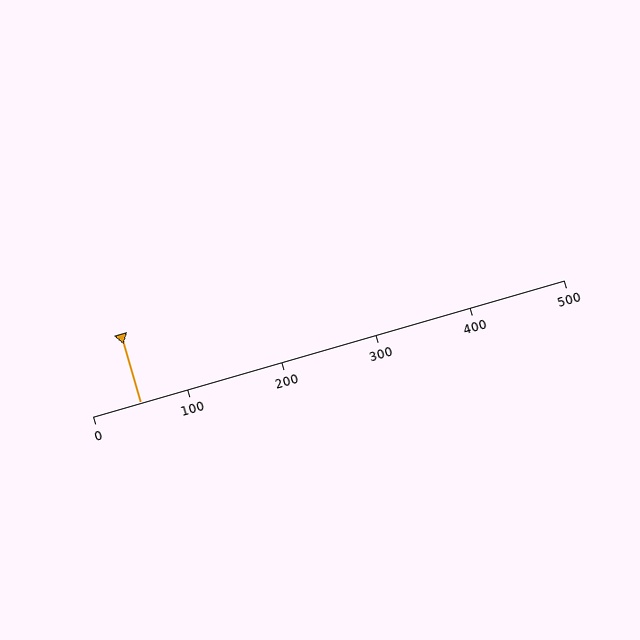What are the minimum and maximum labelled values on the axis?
The axis runs from 0 to 500.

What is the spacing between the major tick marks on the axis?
The major ticks are spaced 100 apart.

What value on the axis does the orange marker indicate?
The marker indicates approximately 50.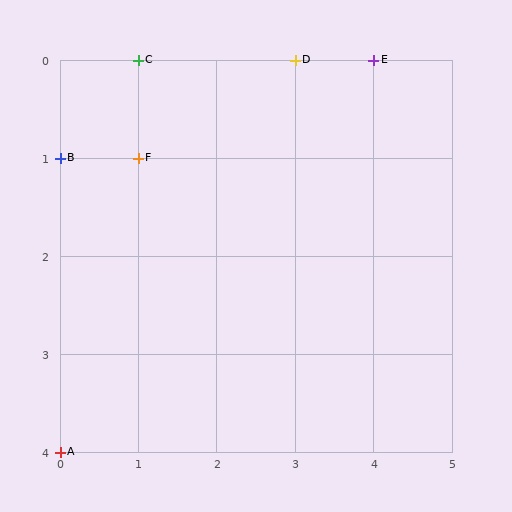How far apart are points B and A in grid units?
Points B and A are 3 rows apart.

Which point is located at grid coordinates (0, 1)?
Point B is at (0, 1).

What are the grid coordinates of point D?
Point D is at grid coordinates (3, 0).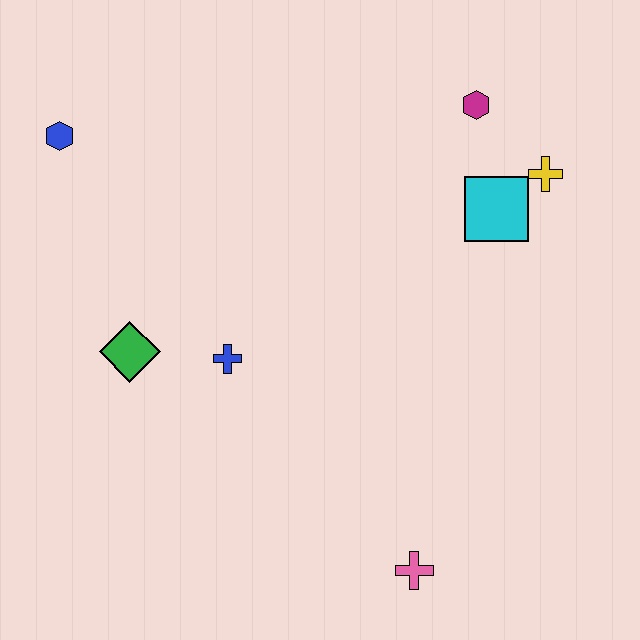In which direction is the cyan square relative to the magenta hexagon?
The cyan square is below the magenta hexagon.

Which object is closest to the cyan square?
The yellow cross is closest to the cyan square.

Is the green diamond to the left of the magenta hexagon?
Yes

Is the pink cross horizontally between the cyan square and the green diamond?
Yes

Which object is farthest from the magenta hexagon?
The pink cross is farthest from the magenta hexagon.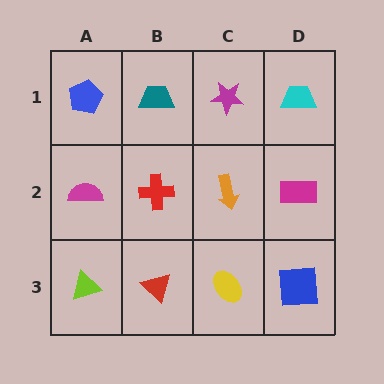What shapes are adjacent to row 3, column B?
A red cross (row 2, column B), a lime triangle (row 3, column A), a yellow ellipse (row 3, column C).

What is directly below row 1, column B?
A red cross.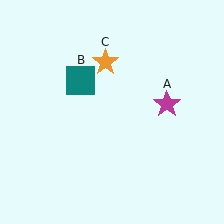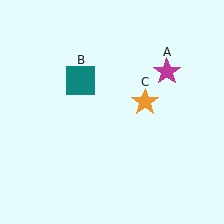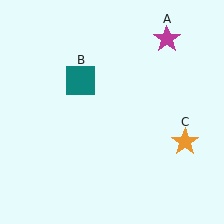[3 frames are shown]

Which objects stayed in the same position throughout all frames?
Teal square (object B) remained stationary.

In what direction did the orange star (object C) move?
The orange star (object C) moved down and to the right.